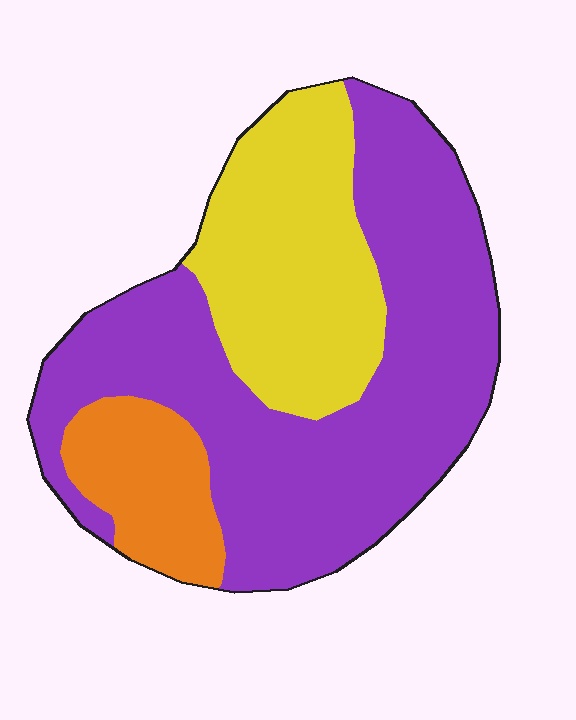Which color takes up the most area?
Purple, at roughly 60%.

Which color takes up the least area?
Orange, at roughly 15%.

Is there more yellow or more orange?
Yellow.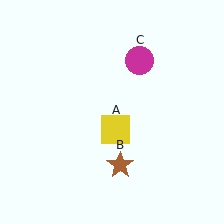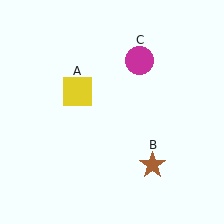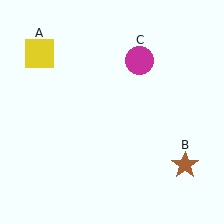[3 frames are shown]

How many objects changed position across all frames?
2 objects changed position: yellow square (object A), brown star (object B).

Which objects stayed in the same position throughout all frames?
Magenta circle (object C) remained stationary.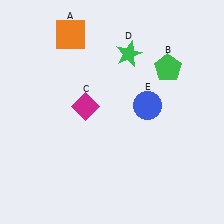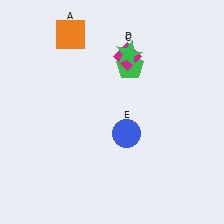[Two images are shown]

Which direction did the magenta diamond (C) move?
The magenta diamond (C) moved up.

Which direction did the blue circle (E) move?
The blue circle (E) moved down.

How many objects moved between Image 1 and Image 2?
3 objects moved between the two images.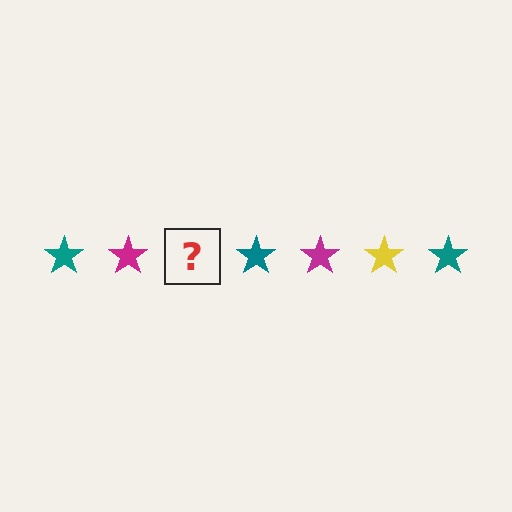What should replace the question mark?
The question mark should be replaced with a yellow star.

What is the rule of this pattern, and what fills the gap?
The rule is that the pattern cycles through teal, magenta, yellow stars. The gap should be filled with a yellow star.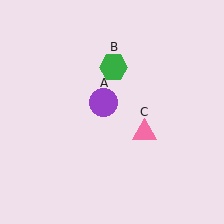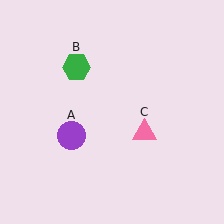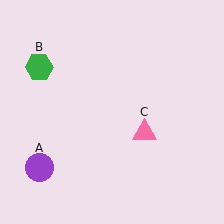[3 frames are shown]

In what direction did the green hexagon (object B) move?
The green hexagon (object B) moved left.